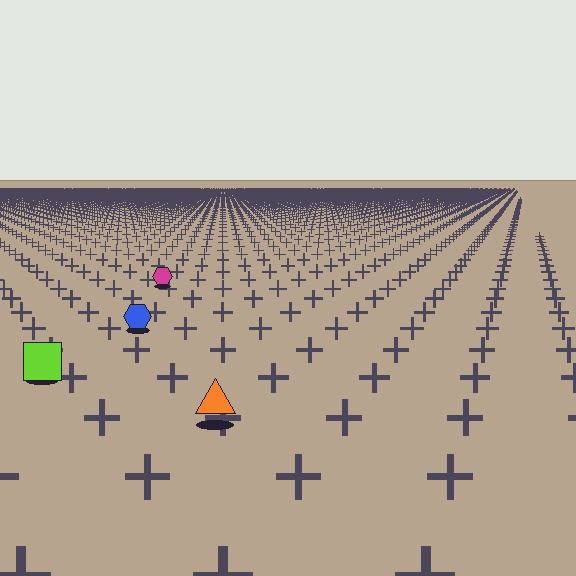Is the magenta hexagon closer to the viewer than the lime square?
No. The lime square is closer — you can tell from the texture gradient: the ground texture is coarser near it.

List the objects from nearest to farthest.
From nearest to farthest: the orange triangle, the lime square, the blue hexagon, the magenta hexagon.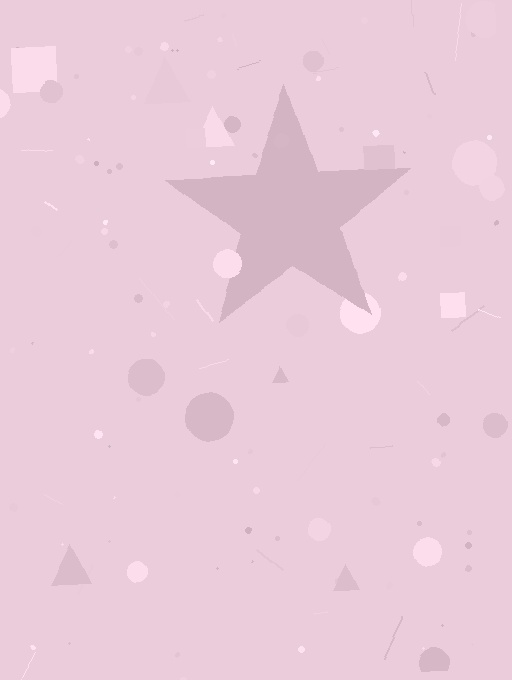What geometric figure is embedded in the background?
A star is embedded in the background.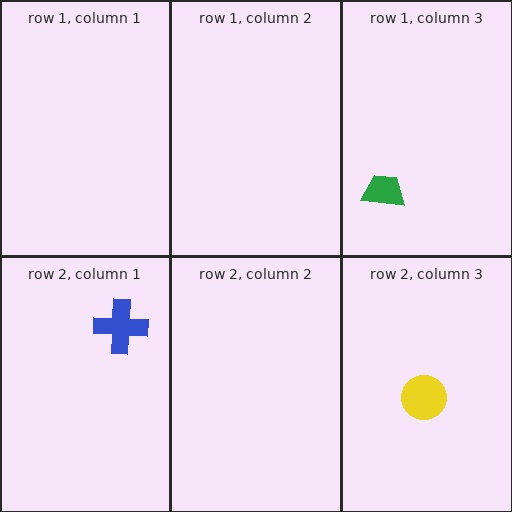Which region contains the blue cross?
The row 2, column 1 region.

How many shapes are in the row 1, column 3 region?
1.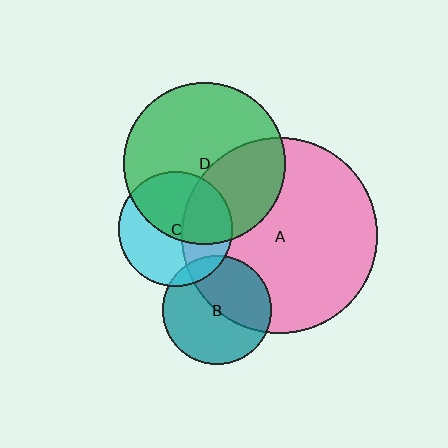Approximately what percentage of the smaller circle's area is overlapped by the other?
Approximately 45%.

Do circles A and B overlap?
Yes.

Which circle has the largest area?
Circle A (pink).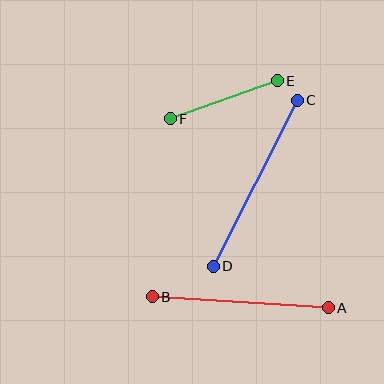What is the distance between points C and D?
The distance is approximately 186 pixels.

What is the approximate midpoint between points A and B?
The midpoint is at approximately (240, 302) pixels.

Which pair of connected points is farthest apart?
Points C and D are farthest apart.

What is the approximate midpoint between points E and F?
The midpoint is at approximately (224, 100) pixels.